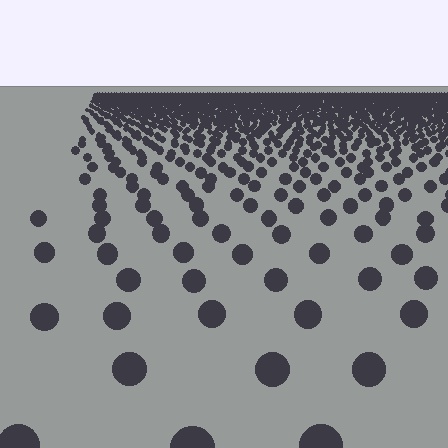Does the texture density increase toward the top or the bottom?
Density increases toward the top.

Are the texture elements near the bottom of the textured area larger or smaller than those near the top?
Larger. Near the bottom, elements are closer to the viewer and appear at a bigger on-screen size.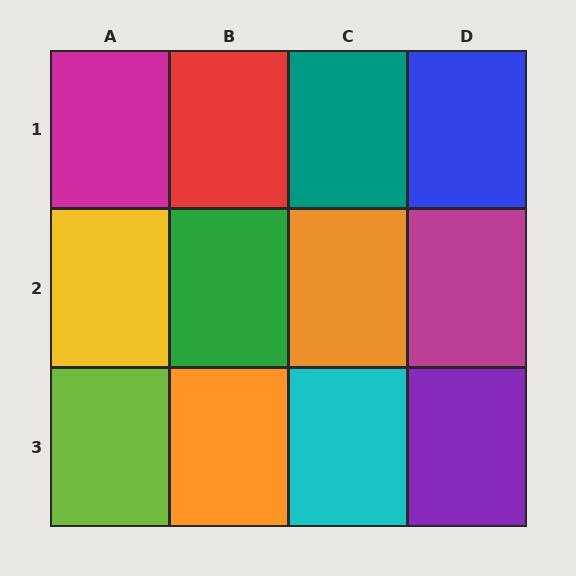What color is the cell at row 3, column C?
Cyan.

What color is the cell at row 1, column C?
Teal.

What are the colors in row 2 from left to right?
Yellow, green, orange, magenta.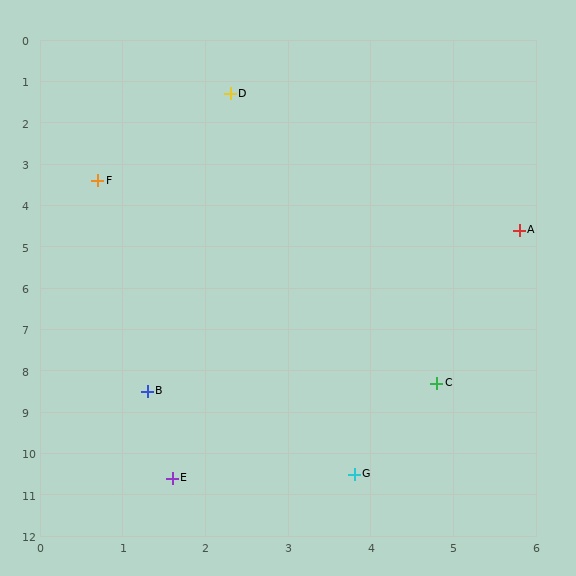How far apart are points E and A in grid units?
Points E and A are about 7.3 grid units apart.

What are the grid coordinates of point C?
Point C is at approximately (4.8, 8.3).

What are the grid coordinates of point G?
Point G is at approximately (3.8, 10.5).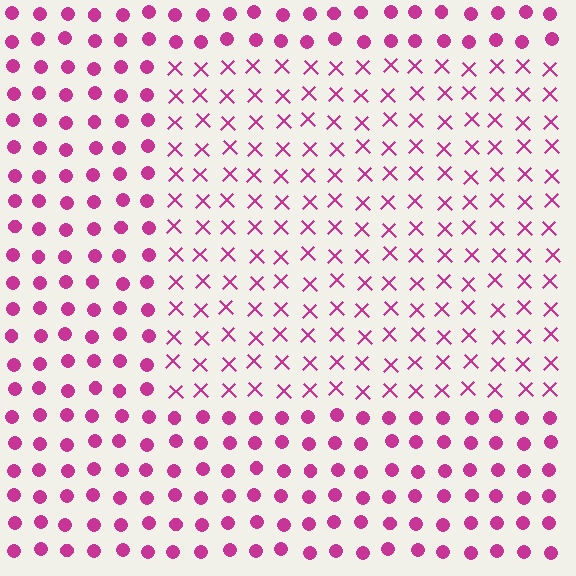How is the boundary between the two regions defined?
The boundary is defined by a change in element shape: X marks inside vs. circles outside. All elements share the same color and spacing.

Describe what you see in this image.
The image is filled with small magenta elements arranged in a uniform grid. A rectangle-shaped region contains X marks, while the surrounding area contains circles. The boundary is defined purely by the change in element shape.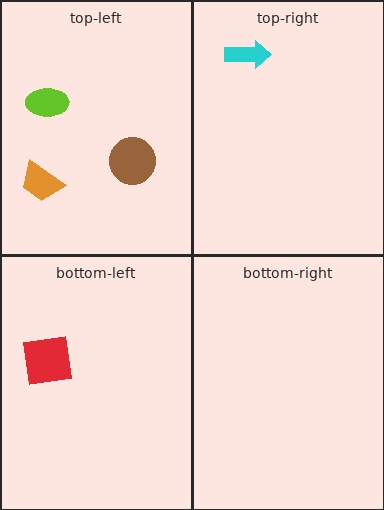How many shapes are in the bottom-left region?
1.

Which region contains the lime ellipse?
The top-left region.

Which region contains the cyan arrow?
The top-right region.